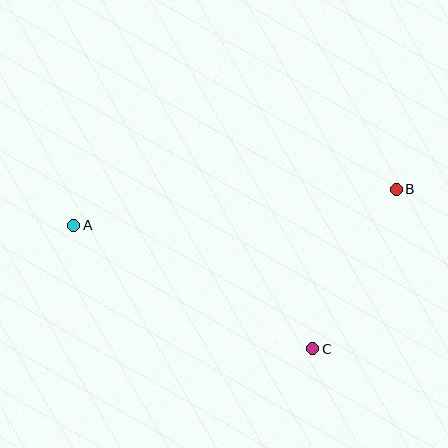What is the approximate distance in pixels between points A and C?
The distance between A and C is approximately 269 pixels.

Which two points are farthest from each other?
Points A and B are farthest from each other.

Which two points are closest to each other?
Points B and C are closest to each other.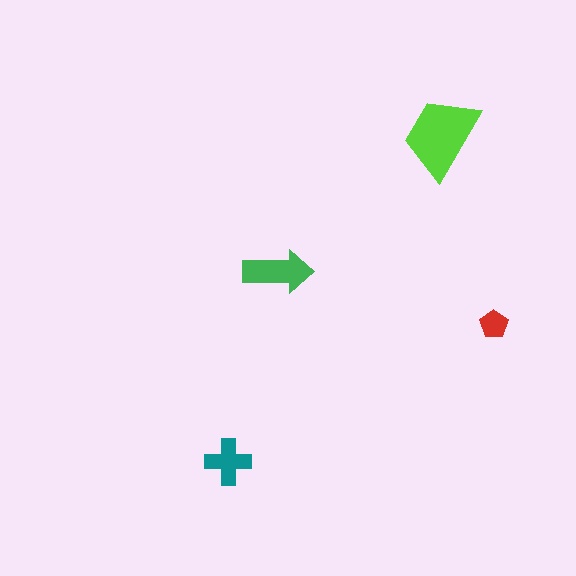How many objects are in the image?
There are 4 objects in the image.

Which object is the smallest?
The red pentagon.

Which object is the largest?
The lime trapezoid.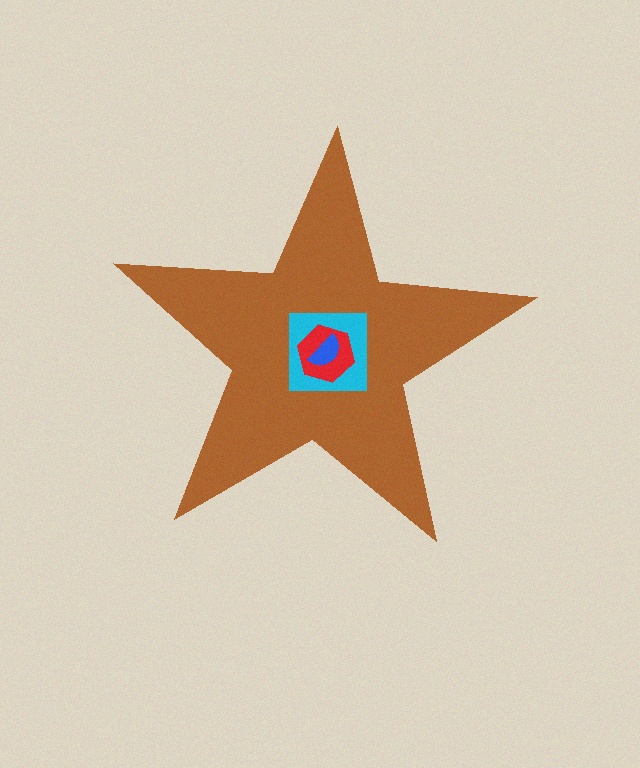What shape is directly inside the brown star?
The cyan square.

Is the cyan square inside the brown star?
Yes.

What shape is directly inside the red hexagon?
The blue semicircle.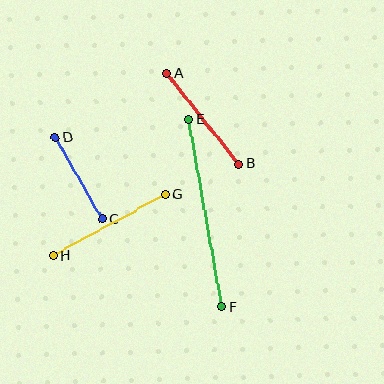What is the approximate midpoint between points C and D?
The midpoint is at approximately (79, 178) pixels.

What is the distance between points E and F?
The distance is approximately 191 pixels.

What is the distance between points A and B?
The distance is approximately 116 pixels.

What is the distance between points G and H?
The distance is approximately 128 pixels.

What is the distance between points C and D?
The distance is approximately 94 pixels.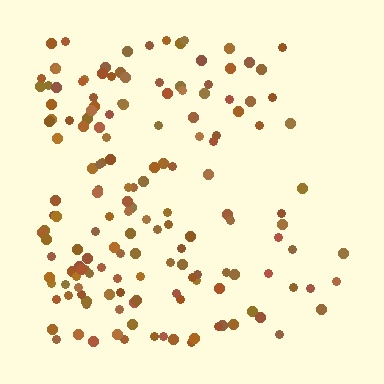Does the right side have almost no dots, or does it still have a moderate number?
Still a moderate number, just noticeably fewer than the left.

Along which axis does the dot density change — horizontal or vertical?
Horizontal.